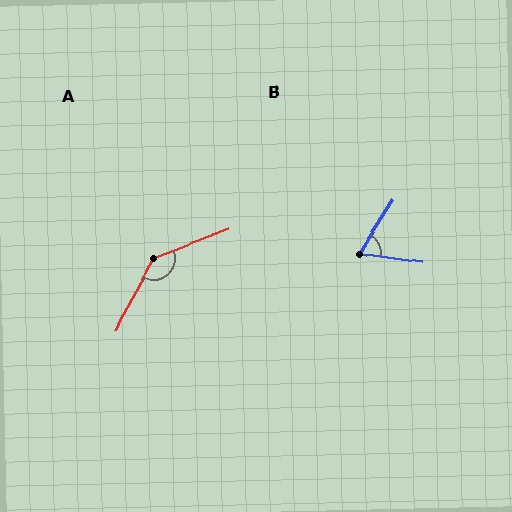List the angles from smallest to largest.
B (66°), A (139°).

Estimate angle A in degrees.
Approximately 139 degrees.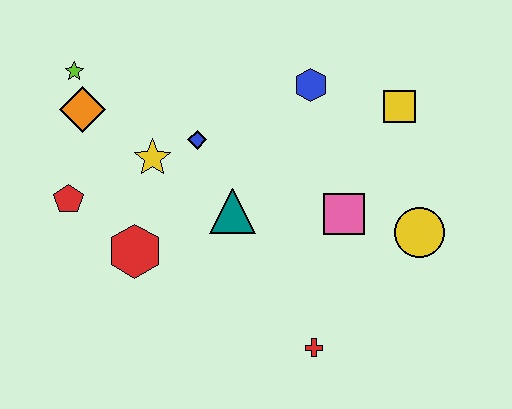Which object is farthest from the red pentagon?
The yellow circle is farthest from the red pentagon.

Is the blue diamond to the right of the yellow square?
No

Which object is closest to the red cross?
The pink square is closest to the red cross.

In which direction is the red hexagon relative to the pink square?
The red hexagon is to the left of the pink square.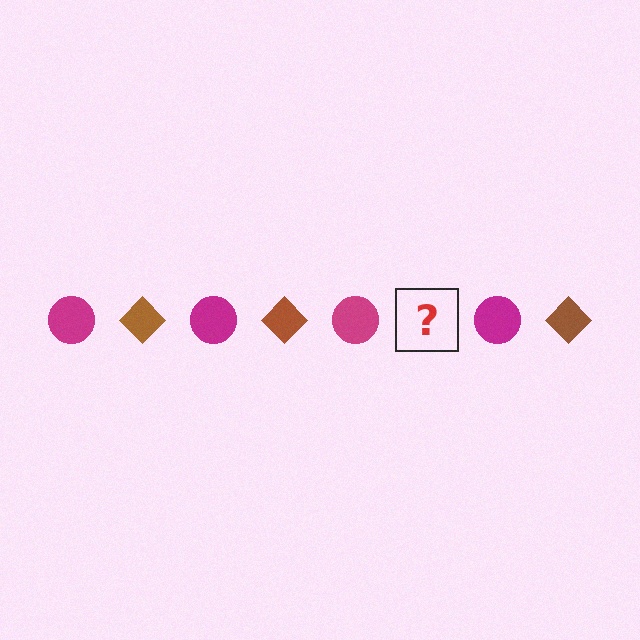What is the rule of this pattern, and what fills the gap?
The rule is that the pattern alternates between magenta circle and brown diamond. The gap should be filled with a brown diamond.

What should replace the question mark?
The question mark should be replaced with a brown diamond.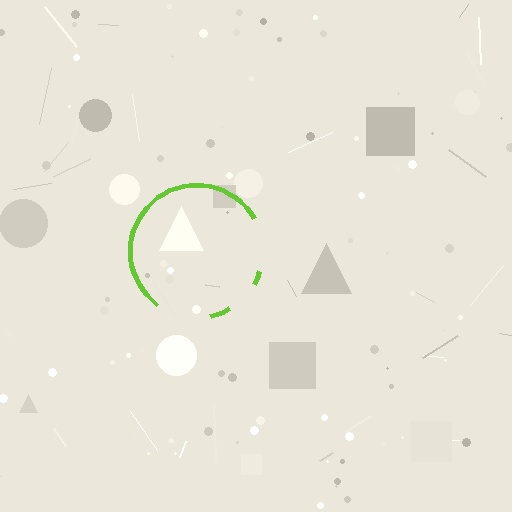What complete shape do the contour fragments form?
The contour fragments form a circle.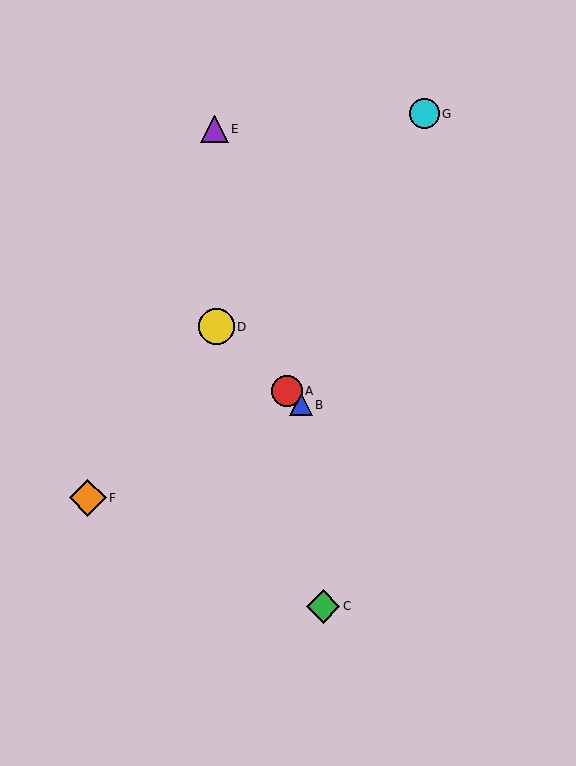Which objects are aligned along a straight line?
Objects A, B, D are aligned along a straight line.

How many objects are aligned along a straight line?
3 objects (A, B, D) are aligned along a straight line.